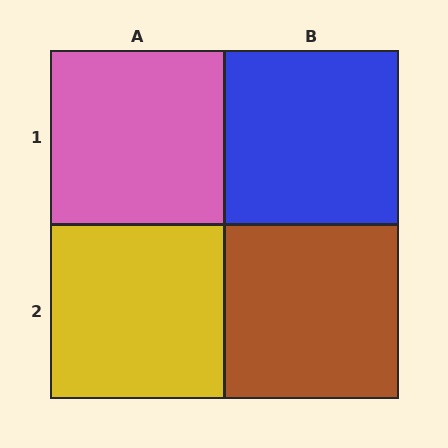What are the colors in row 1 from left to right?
Pink, blue.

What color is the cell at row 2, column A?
Yellow.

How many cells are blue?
1 cell is blue.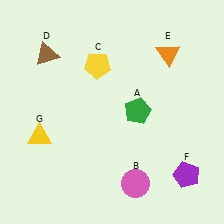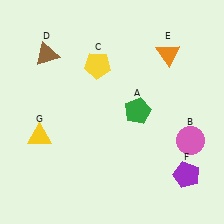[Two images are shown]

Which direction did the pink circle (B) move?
The pink circle (B) moved right.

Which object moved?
The pink circle (B) moved right.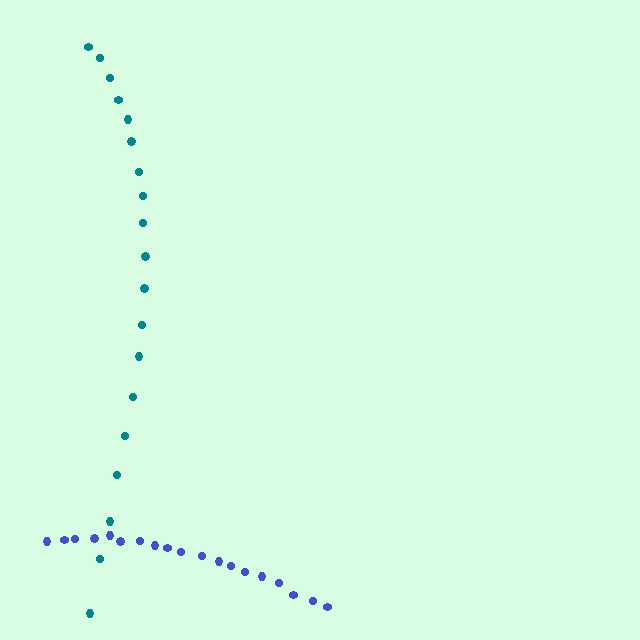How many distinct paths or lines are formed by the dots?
There are 2 distinct paths.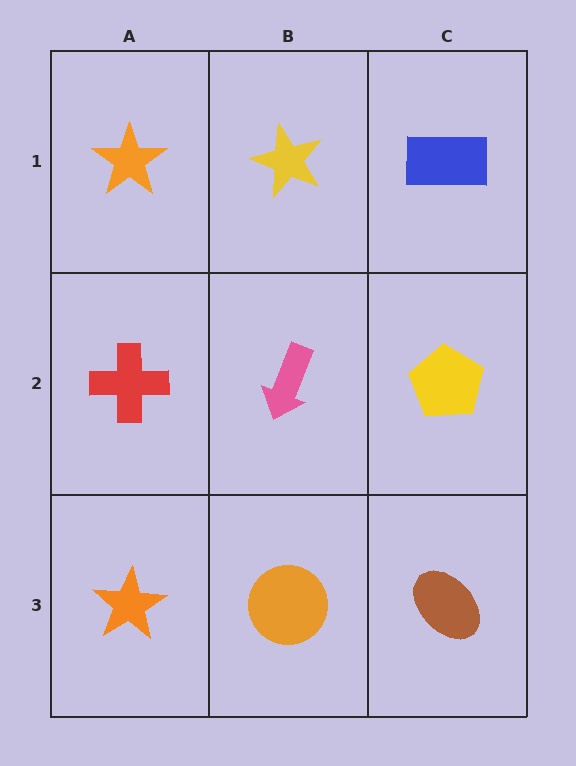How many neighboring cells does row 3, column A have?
2.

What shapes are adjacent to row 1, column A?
A red cross (row 2, column A), a yellow star (row 1, column B).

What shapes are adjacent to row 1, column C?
A yellow pentagon (row 2, column C), a yellow star (row 1, column B).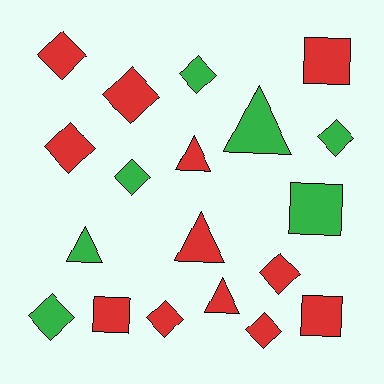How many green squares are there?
There is 1 green square.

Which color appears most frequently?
Red, with 12 objects.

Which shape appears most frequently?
Diamond, with 10 objects.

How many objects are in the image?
There are 19 objects.